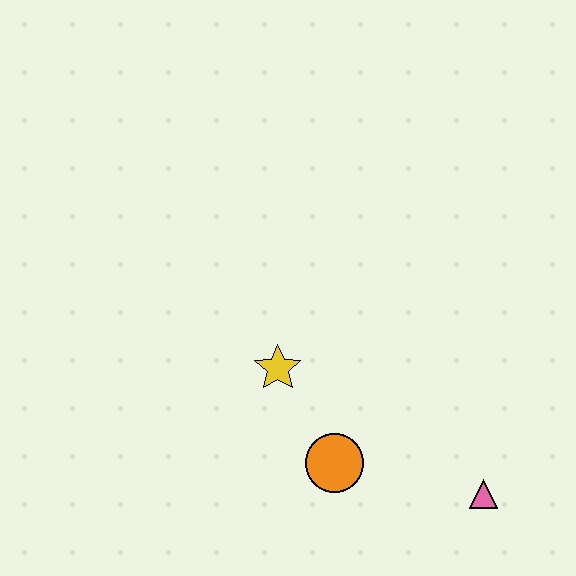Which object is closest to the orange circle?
The yellow star is closest to the orange circle.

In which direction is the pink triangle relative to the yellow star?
The pink triangle is to the right of the yellow star.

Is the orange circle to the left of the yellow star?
No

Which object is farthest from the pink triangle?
The yellow star is farthest from the pink triangle.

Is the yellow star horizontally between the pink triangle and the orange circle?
No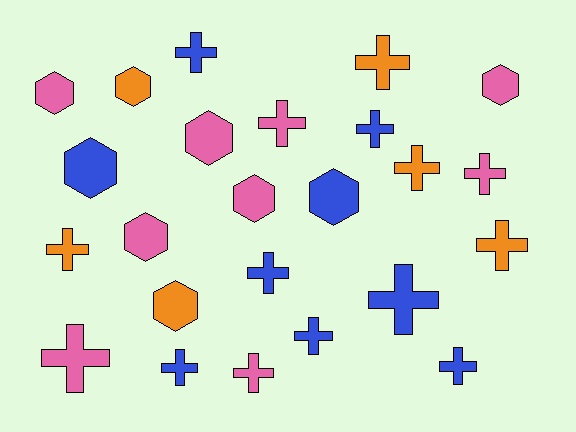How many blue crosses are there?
There are 7 blue crosses.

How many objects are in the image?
There are 24 objects.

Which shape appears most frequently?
Cross, with 15 objects.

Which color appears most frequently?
Pink, with 9 objects.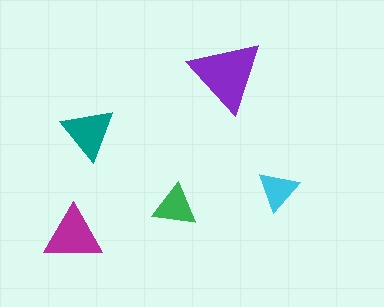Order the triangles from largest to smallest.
the purple one, the magenta one, the teal one, the green one, the cyan one.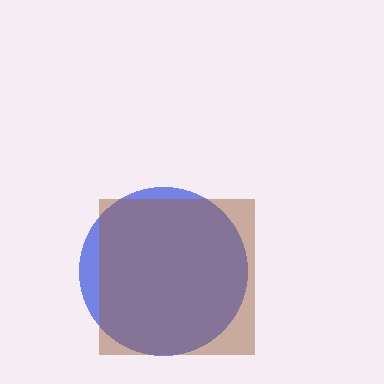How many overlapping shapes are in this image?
There are 2 overlapping shapes in the image.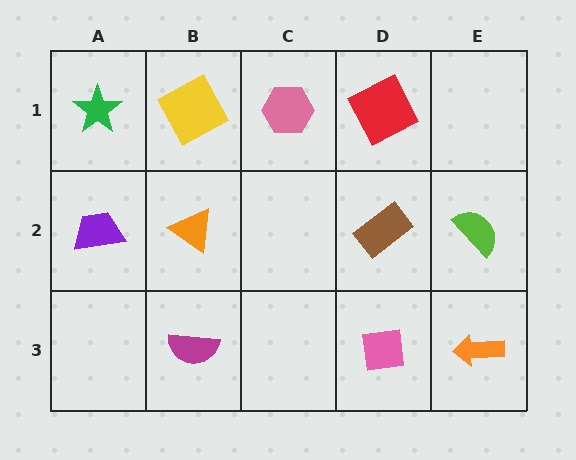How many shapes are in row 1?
4 shapes.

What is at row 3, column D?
A pink square.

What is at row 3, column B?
A magenta semicircle.